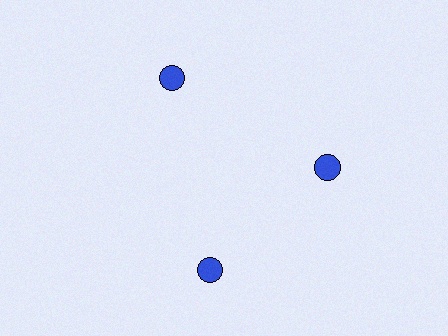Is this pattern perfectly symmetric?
No. The 3 blue circles are arranged in a ring, but one element near the 7 o'clock position is rotated out of alignment along the ring, breaking the 3-fold rotational symmetry.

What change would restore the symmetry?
The symmetry would be restored by rotating it back into even spacing with its neighbors so that all 3 circles sit at equal angles and equal distance from the center.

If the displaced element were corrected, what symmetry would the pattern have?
It would have 3-fold rotational symmetry — the pattern would map onto itself every 120 degrees.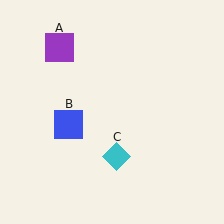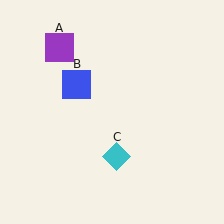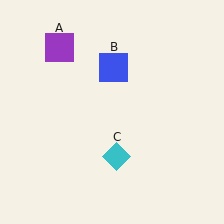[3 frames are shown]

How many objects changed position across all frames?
1 object changed position: blue square (object B).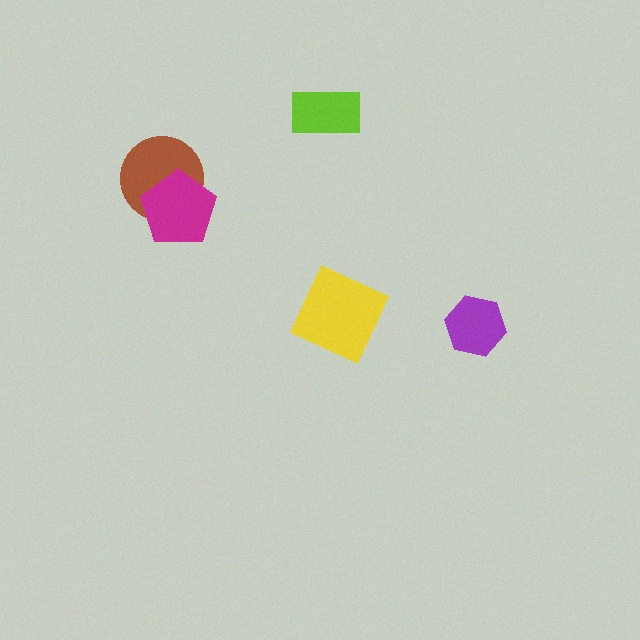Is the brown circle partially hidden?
Yes, it is partially covered by another shape.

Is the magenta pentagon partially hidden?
No, no other shape covers it.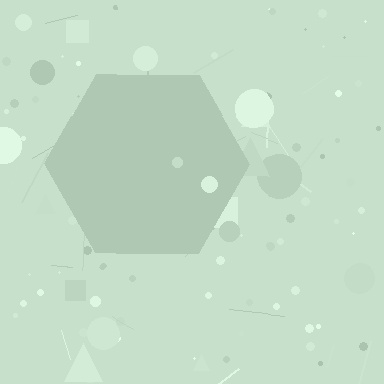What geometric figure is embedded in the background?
A hexagon is embedded in the background.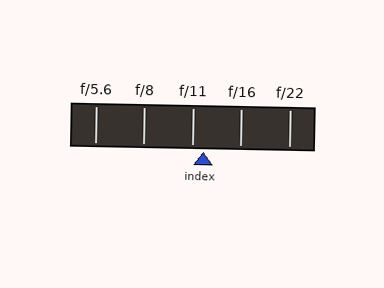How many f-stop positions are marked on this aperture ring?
There are 5 f-stop positions marked.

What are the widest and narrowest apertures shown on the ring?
The widest aperture shown is f/5.6 and the narrowest is f/22.